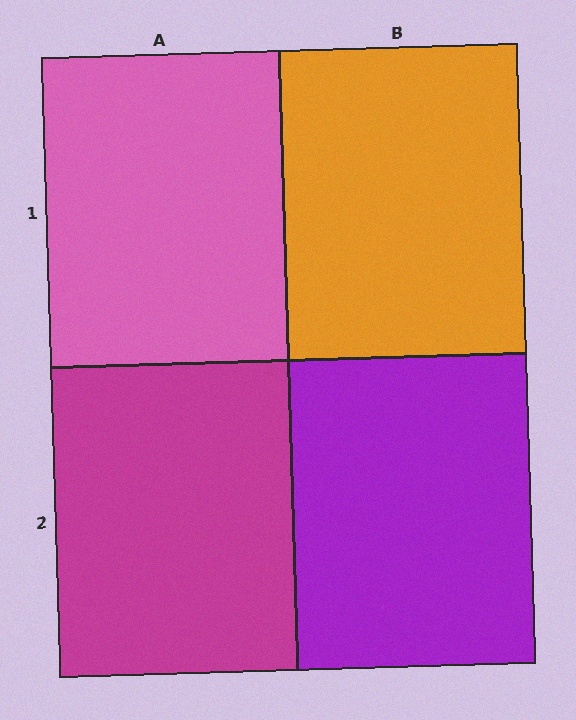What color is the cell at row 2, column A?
Magenta.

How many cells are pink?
1 cell is pink.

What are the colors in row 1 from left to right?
Pink, orange.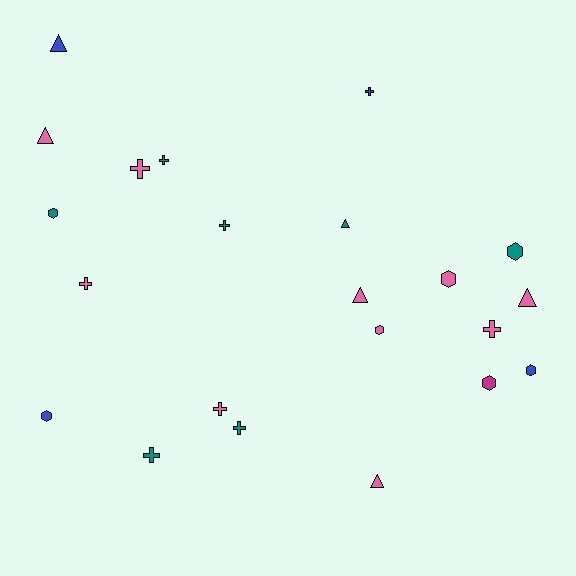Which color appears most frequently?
Pink, with 10 objects.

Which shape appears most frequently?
Cross, with 9 objects.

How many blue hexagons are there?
There are 2 blue hexagons.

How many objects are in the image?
There are 22 objects.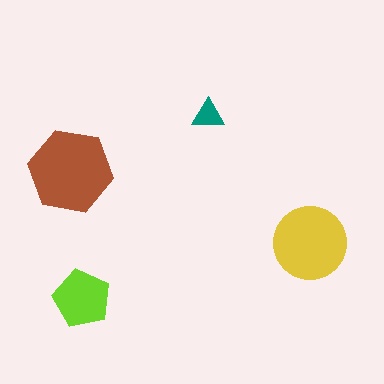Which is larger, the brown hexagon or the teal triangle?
The brown hexagon.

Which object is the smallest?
The teal triangle.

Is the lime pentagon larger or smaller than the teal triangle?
Larger.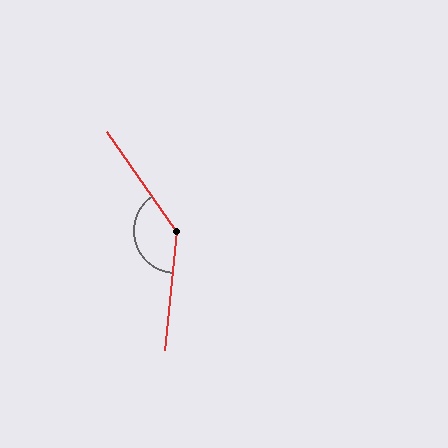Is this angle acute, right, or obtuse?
It is obtuse.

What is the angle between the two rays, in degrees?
Approximately 140 degrees.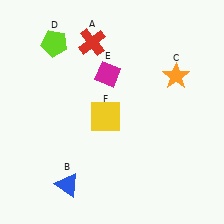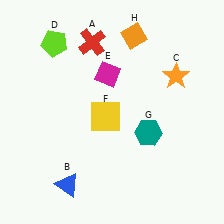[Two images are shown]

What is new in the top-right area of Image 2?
An orange diamond (H) was added in the top-right area of Image 2.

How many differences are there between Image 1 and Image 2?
There are 2 differences between the two images.